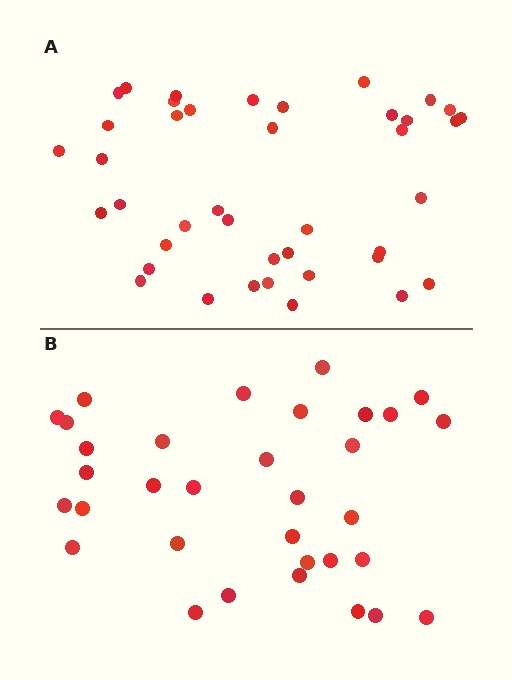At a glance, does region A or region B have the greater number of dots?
Region A (the top region) has more dots.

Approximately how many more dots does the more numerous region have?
Region A has roughly 8 or so more dots than region B.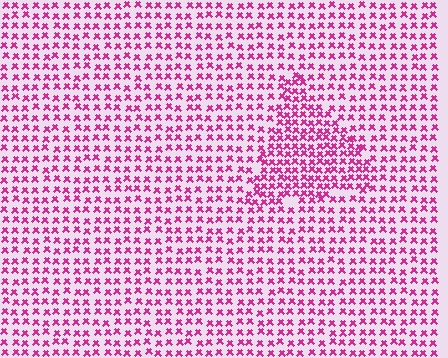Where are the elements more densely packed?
The elements are more densely packed inside the triangle boundary.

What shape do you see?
I see a triangle.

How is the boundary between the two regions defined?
The boundary is defined by a change in element density (approximately 1.7x ratio). All elements are the same color, size, and shape.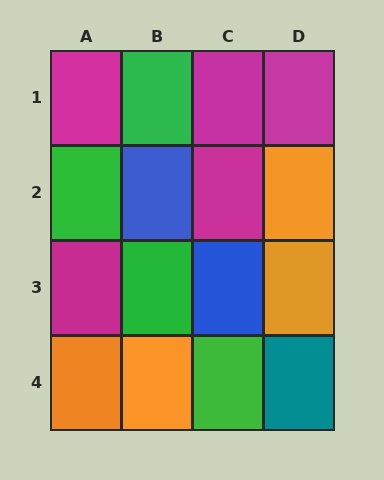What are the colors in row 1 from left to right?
Magenta, green, magenta, magenta.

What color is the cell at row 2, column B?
Blue.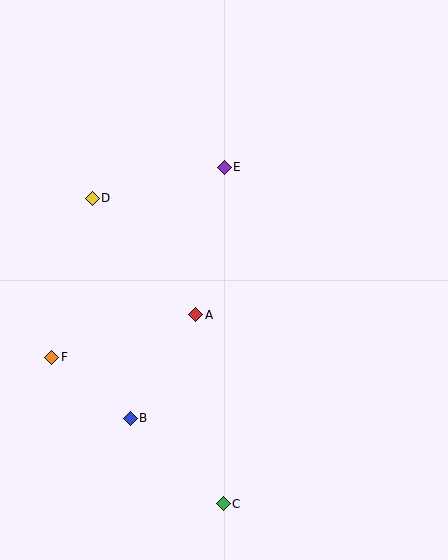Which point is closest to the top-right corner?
Point E is closest to the top-right corner.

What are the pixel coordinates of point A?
Point A is at (196, 315).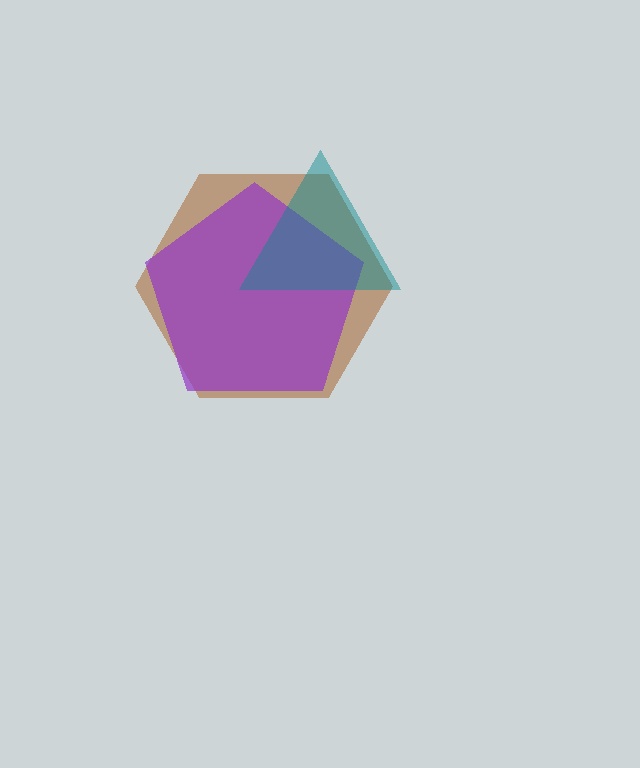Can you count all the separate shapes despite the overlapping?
Yes, there are 3 separate shapes.